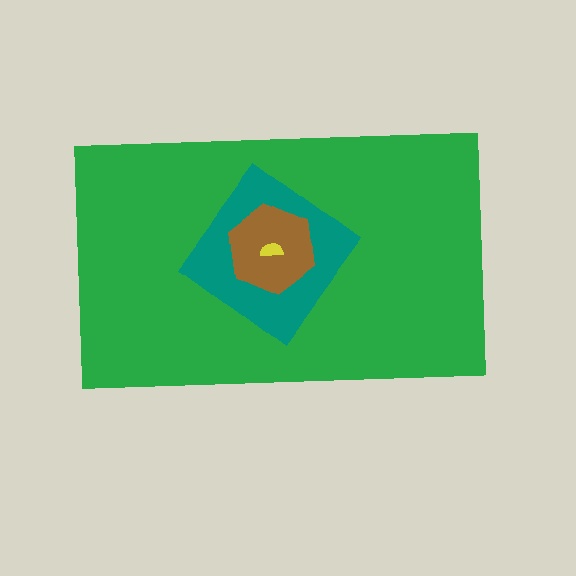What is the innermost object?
The yellow semicircle.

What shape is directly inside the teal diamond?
The brown hexagon.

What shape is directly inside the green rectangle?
The teal diamond.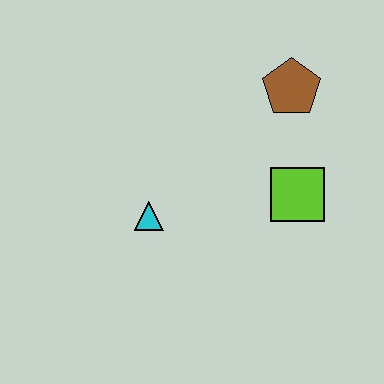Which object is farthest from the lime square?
The cyan triangle is farthest from the lime square.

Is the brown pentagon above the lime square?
Yes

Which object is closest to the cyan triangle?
The lime square is closest to the cyan triangle.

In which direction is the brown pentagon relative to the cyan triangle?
The brown pentagon is to the right of the cyan triangle.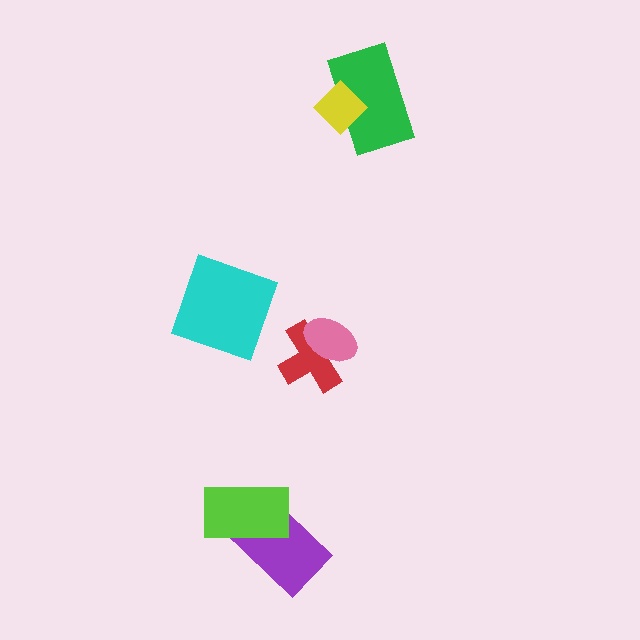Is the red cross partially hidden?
Yes, it is partially covered by another shape.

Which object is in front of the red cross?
The pink ellipse is in front of the red cross.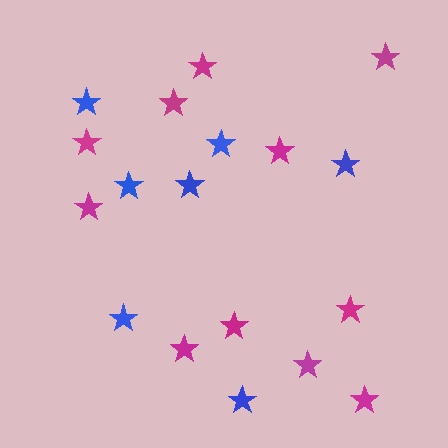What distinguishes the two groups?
There are 2 groups: one group of magenta stars (11) and one group of blue stars (7).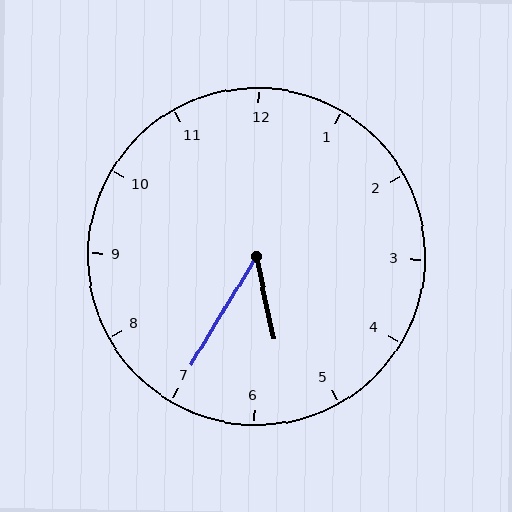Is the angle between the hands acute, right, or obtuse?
It is acute.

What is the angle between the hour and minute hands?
Approximately 42 degrees.